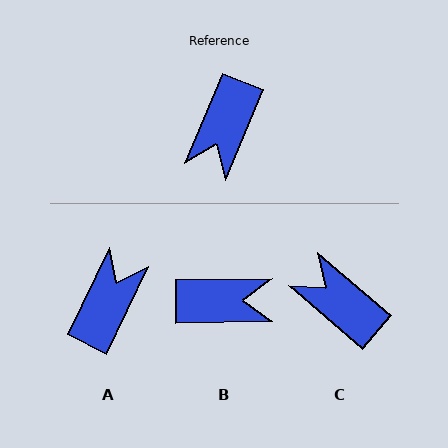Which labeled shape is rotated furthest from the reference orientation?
A, about 177 degrees away.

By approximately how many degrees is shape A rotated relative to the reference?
Approximately 177 degrees counter-clockwise.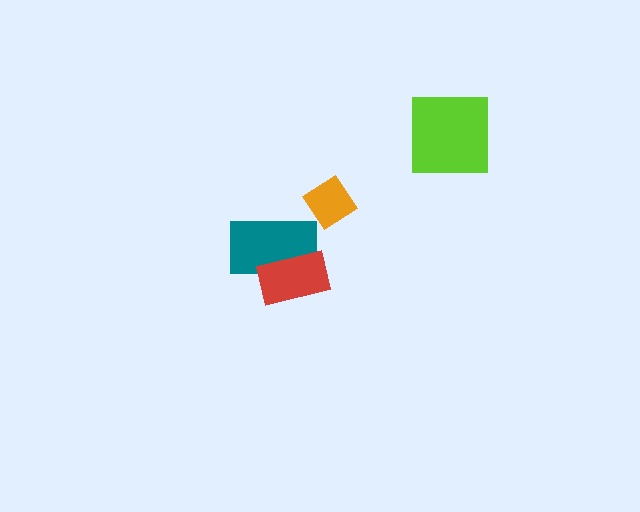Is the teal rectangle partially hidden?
Yes, it is partially covered by another shape.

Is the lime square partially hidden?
No, no other shape covers it.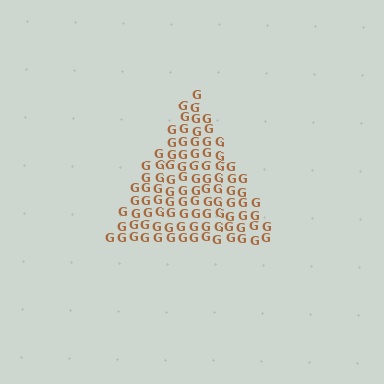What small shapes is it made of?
It is made of small letter G's.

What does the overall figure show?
The overall figure shows a triangle.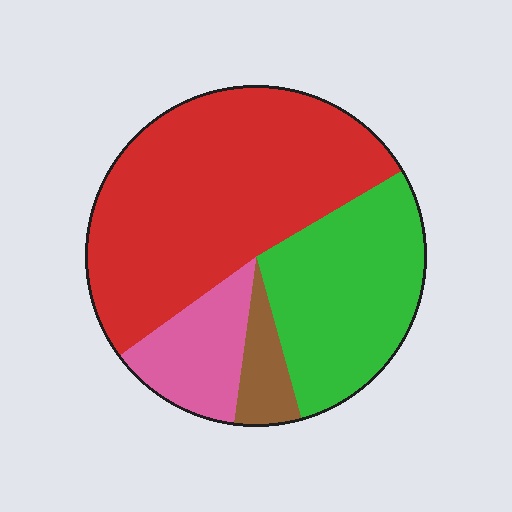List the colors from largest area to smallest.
From largest to smallest: red, green, pink, brown.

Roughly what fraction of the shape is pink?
Pink takes up about one eighth (1/8) of the shape.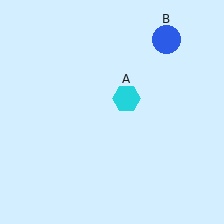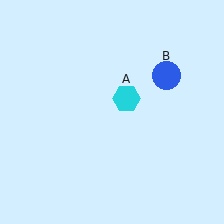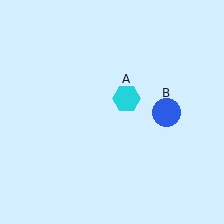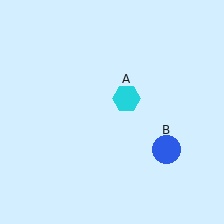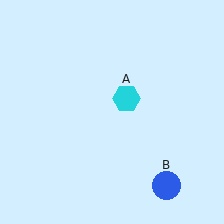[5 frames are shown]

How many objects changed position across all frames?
1 object changed position: blue circle (object B).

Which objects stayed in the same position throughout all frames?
Cyan hexagon (object A) remained stationary.